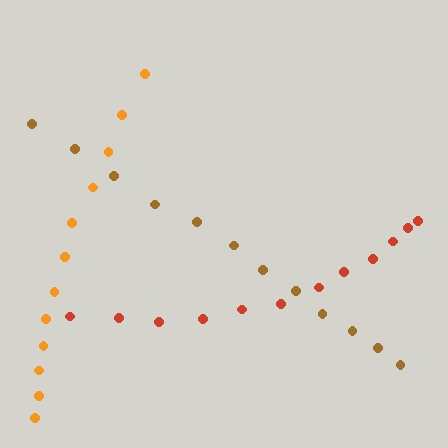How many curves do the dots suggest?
There are 3 distinct paths.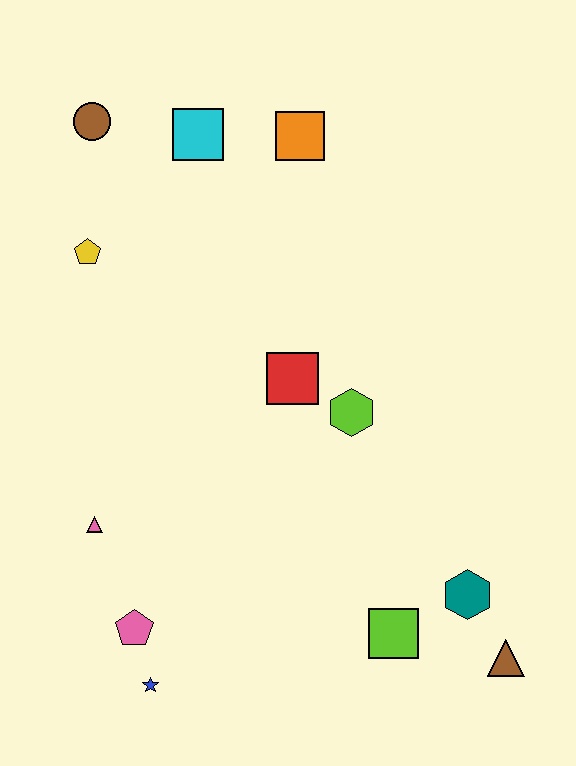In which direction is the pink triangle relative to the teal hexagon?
The pink triangle is to the left of the teal hexagon.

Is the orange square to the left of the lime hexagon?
Yes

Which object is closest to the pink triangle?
The pink pentagon is closest to the pink triangle.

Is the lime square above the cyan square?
No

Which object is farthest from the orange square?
The blue star is farthest from the orange square.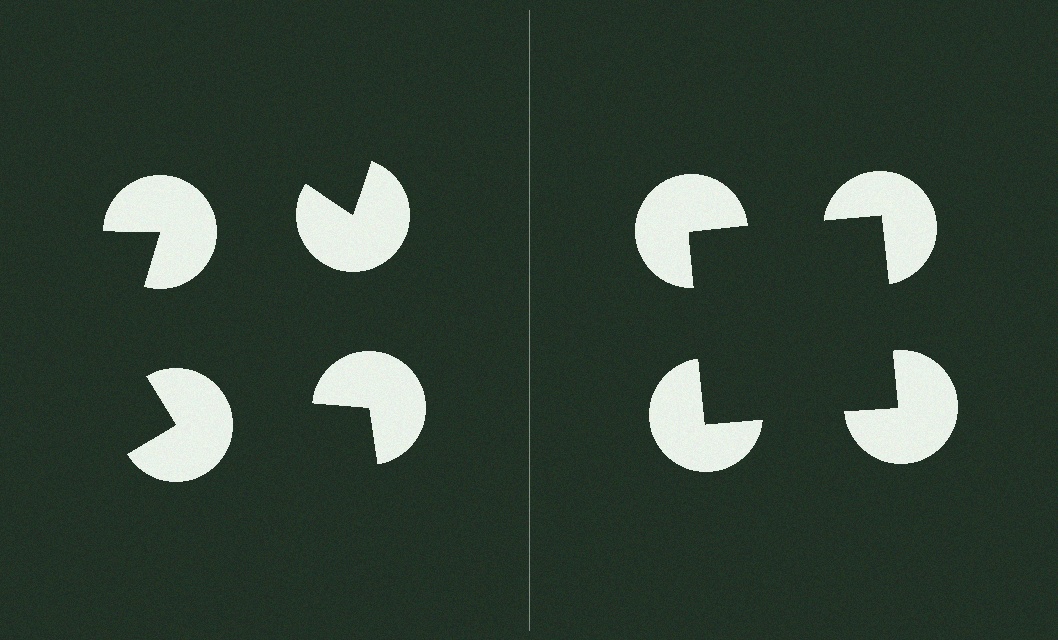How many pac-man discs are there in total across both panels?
8 — 4 on each side.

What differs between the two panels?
The pac-man discs are positioned identically on both sides; only the wedge orientations differ. On the right they align to a square; on the left they are misaligned.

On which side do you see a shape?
An illusory square appears on the right side. On the left side the wedge cuts are rotated, so no coherent shape forms.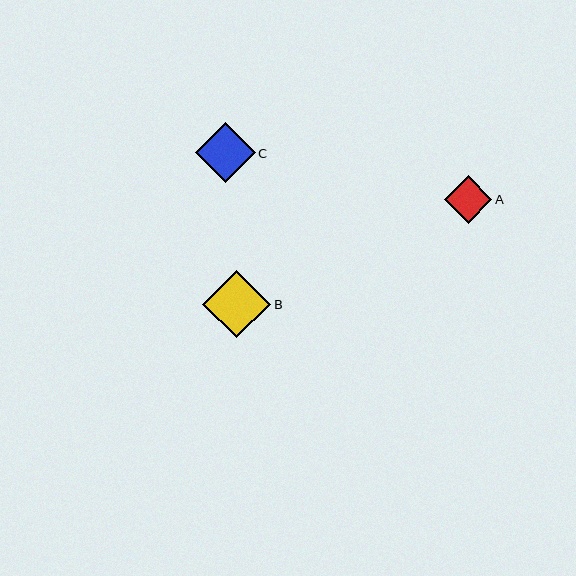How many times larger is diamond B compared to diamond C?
Diamond B is approximately 1.1 times the size of diamond C.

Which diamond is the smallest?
Diamond A is the smallest with a size of approximately 48 pixels.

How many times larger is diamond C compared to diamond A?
Diamond C is approximately 1.3 times the size of diamond A.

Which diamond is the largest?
Diamond B is the largest with a size of approximately 68 pixels.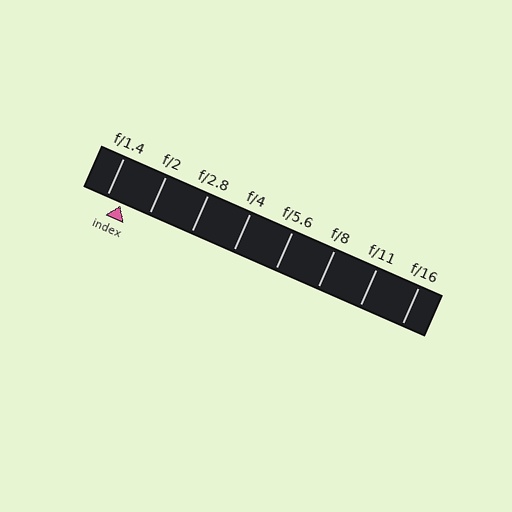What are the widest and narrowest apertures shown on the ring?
The widest aperture shown is f/1.4 and the narrowest is f/16.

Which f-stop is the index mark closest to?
The index mark is closest to f/1.4.